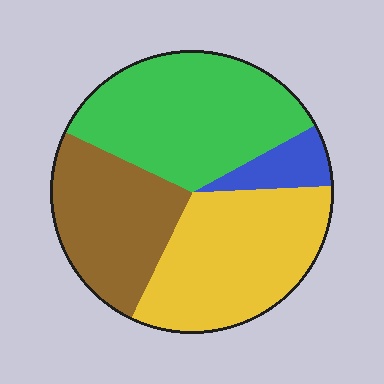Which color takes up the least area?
Blue, at roughly 5%.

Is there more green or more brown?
Green.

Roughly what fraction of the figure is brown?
Brown covers around 25% of the figure.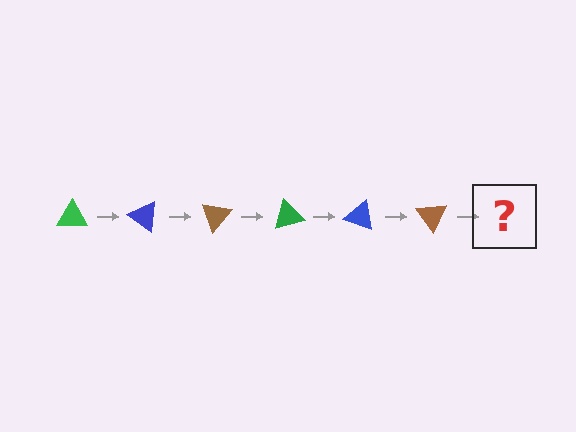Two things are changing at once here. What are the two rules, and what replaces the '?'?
The two rules are that it rotates 35 degrees each step and the color cycles through green, blue, and brown. The '?' should be a green triangle, rotated 210 degrees from the start.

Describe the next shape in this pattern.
It should be a green triangle, rotated 210 degrees from the start.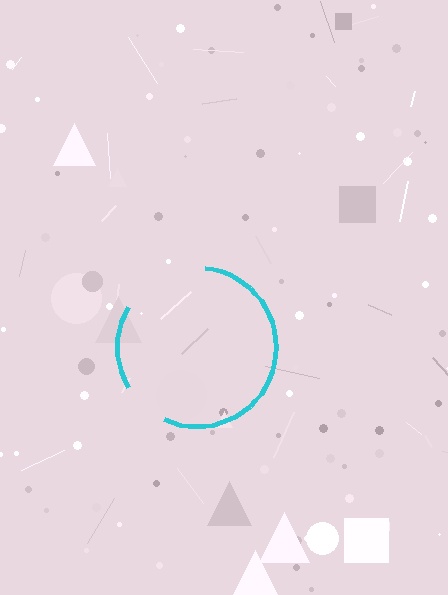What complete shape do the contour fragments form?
The contour fragments form a circle.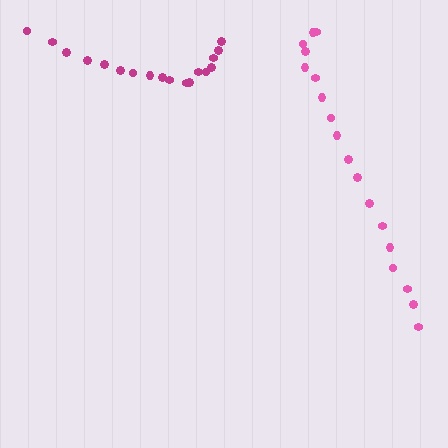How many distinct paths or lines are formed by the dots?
There are 2 distinct paths.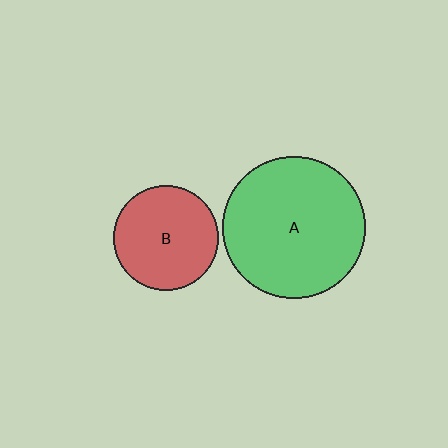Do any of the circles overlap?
No, none of the circles overlap.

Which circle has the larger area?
Circle A (green).